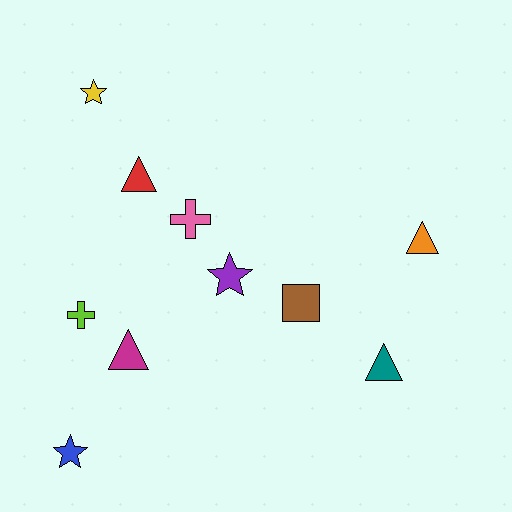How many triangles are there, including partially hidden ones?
There are 4 triangles.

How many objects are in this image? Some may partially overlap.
There are 10 objects.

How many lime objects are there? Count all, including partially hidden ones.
There is 1 lime object.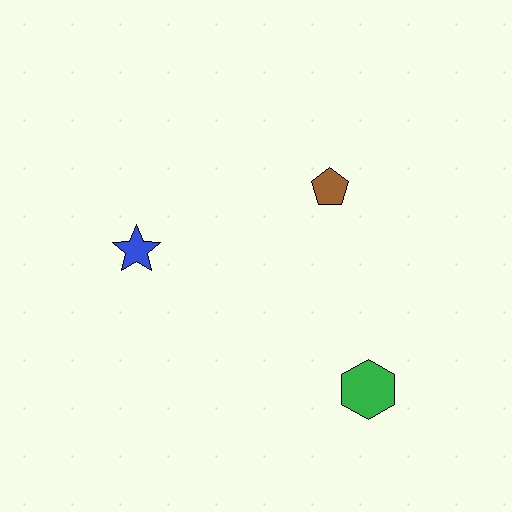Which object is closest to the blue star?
The brown pentagon is closest to the blue star.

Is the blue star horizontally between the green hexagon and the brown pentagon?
No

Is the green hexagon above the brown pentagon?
No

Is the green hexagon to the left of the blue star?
No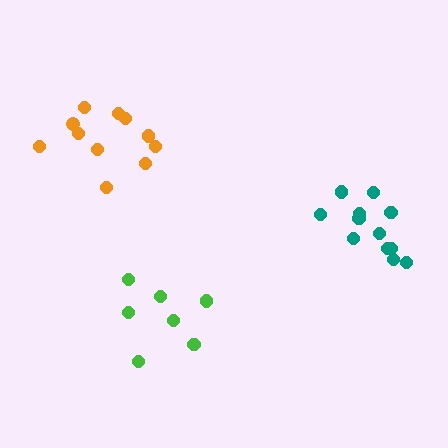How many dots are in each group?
Group 1: 7 dots, Group 2: 11 dots, Group 3: 12 dots (30 total).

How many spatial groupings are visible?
There are 3 spatial groupings.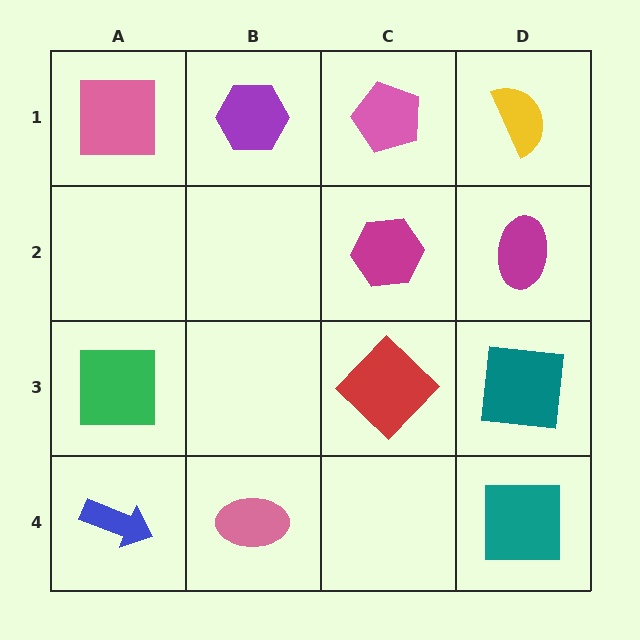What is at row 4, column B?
A pink ellipse.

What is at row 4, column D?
A teal square.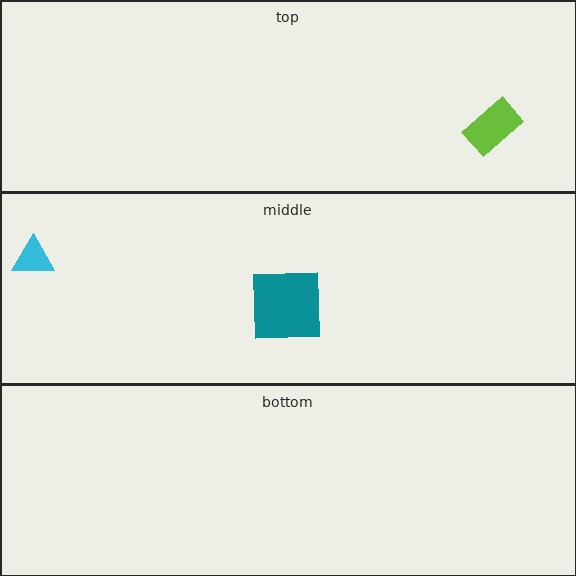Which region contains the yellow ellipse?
The middle region.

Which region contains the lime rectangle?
The top region.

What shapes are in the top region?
The lime rectangle.